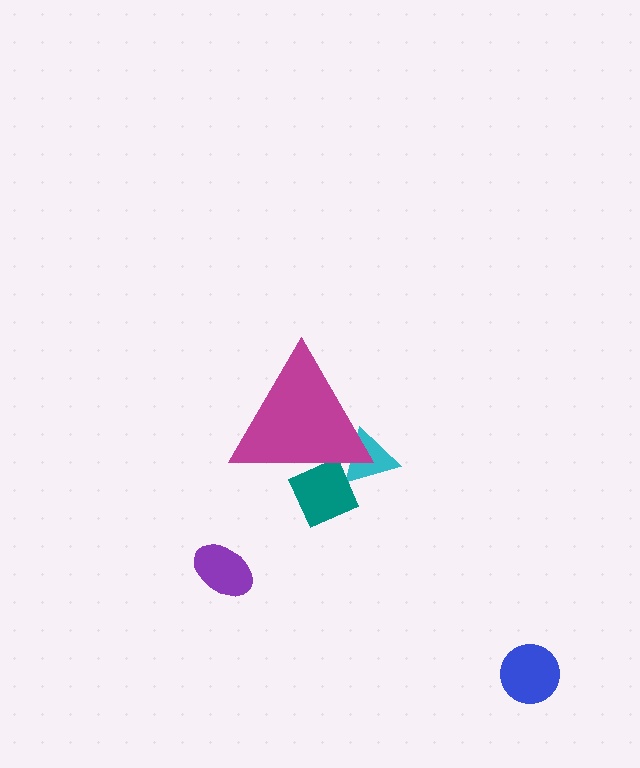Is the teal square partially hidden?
Yes, the teal square is partially hidden behind the magenta triangle.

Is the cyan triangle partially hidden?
Yes, the cyan triangle is partially hidden behind the magenta triangle.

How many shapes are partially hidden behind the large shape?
2 shapes are partially hidden.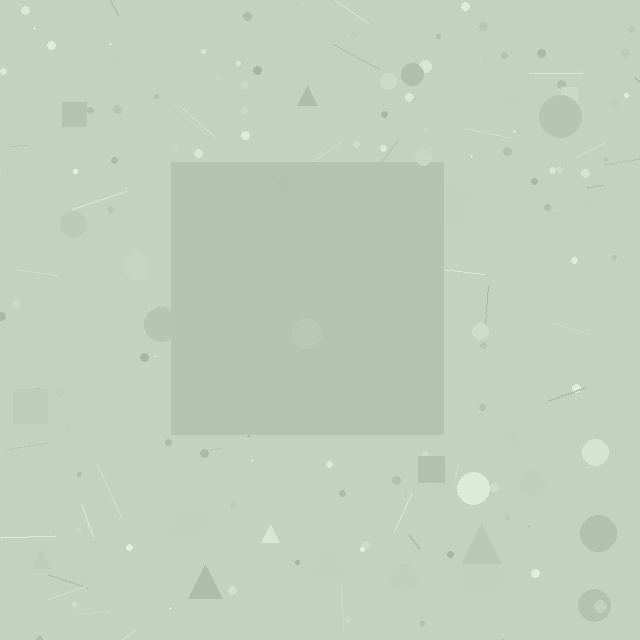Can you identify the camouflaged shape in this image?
The camouflaged shape is a square.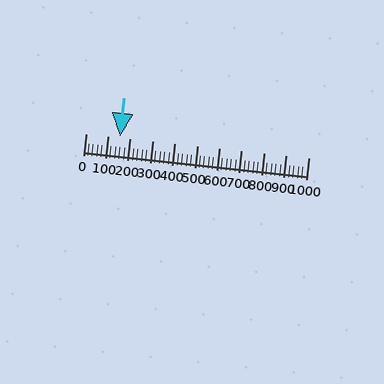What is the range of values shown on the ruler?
The ruler shows values from 0 to 1000.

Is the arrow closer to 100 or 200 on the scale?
The arrow is closer to 200.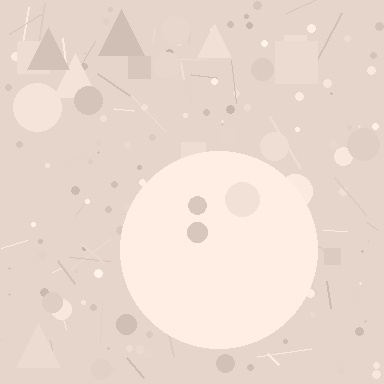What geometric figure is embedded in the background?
A circle is embedded in the background.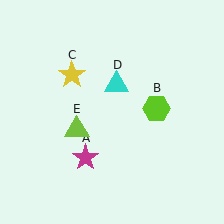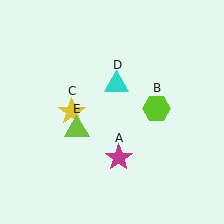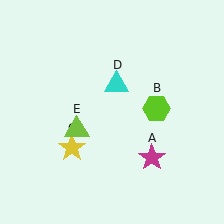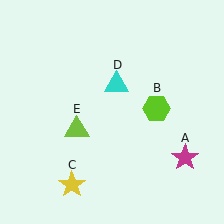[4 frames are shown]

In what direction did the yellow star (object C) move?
The yellow star (object C) moved down.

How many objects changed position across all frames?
2 objects changed position: magenta star (object A), yellow star (object C).